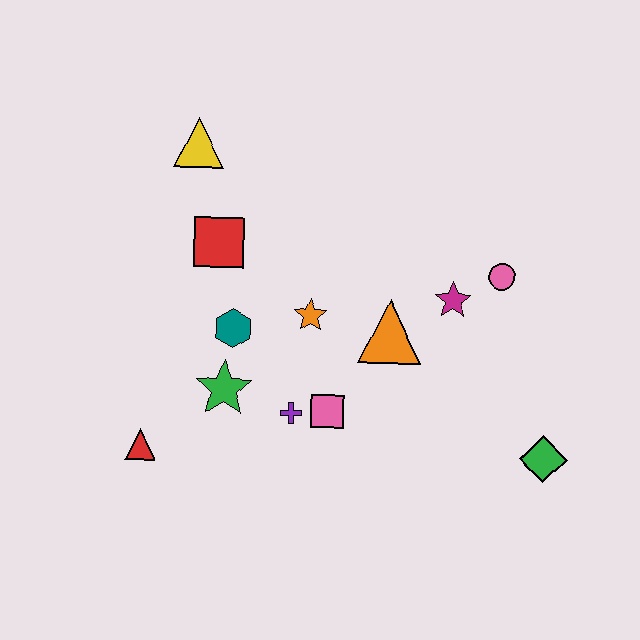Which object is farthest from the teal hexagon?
The green diamond is farthest from the teal hexagon.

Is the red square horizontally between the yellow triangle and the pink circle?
Yes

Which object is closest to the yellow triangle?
The red square is closest to the yellow triangle.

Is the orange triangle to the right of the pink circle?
No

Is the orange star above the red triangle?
Yes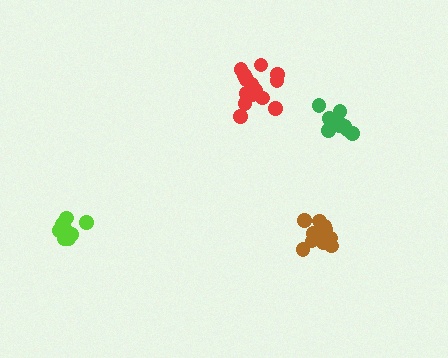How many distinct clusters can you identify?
There are 4 distinct clusters.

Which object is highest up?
The red cluster is topmost.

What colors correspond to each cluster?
The clusters are colored: red, brown, green, lime.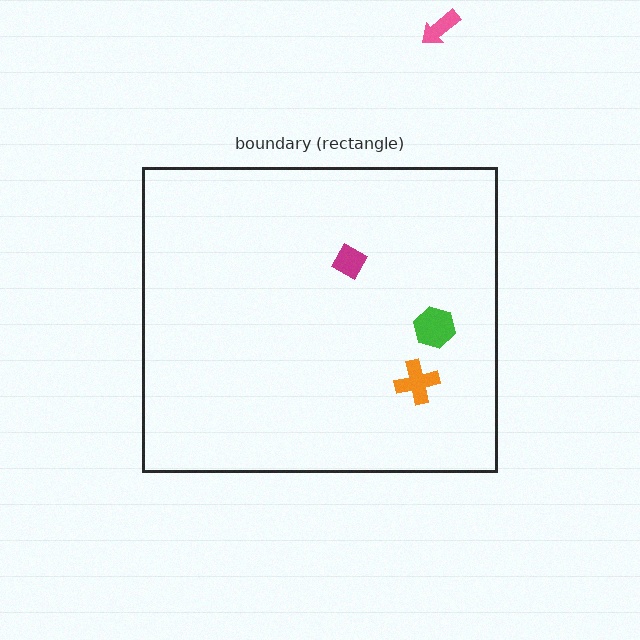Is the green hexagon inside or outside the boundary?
Inside.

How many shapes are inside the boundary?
3 inside, 1 outside.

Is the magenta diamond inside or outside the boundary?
Inside.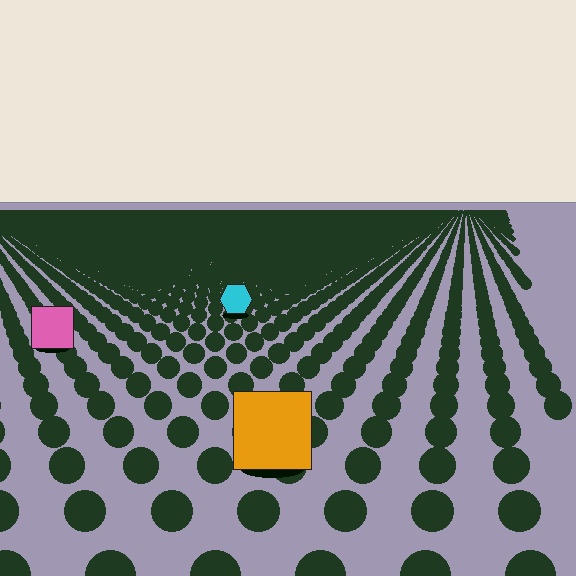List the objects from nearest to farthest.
From nearest to farthest: the orange square, the pink square, the cyan hexagon.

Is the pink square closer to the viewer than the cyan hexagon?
Yes. The pink square is closer — you can tell from the texture gradient: the ground texture is coarser near it.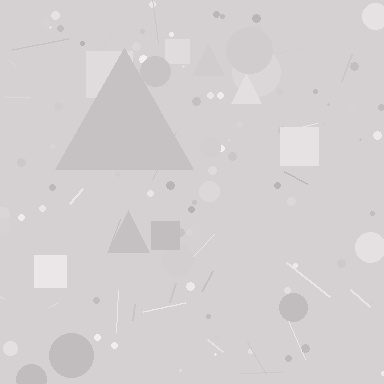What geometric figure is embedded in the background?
A triangle is embedded in the background.